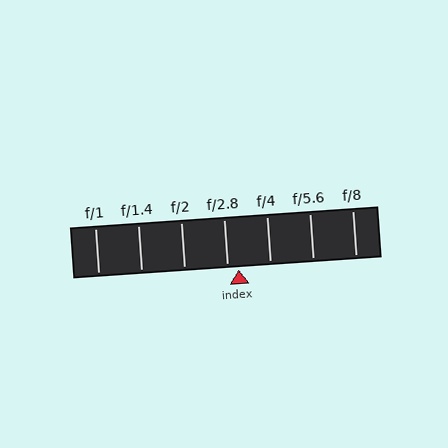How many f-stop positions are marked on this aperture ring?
There are 7 f-stop positions marked.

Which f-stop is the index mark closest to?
The index mark is closest to f/2.8.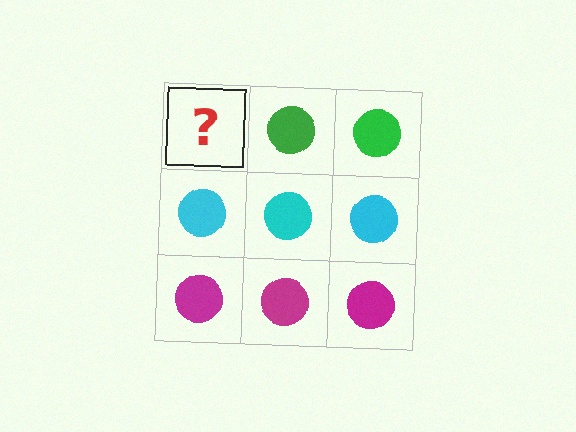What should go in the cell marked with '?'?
The missing cell should contain a green circle.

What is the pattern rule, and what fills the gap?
The rule is that each row has a consistent color. The gap should be filled with a green circle.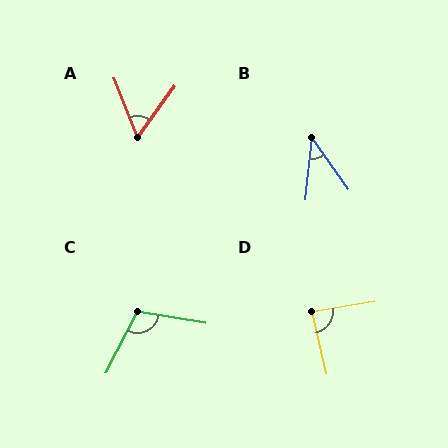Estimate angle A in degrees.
Approximately 57 degrees.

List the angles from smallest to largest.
B (41°), A (57°), D (87°), C (108°).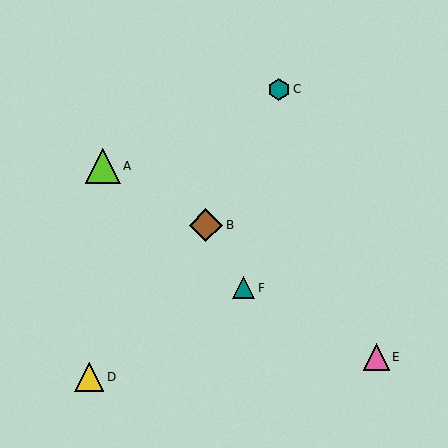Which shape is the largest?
The lime triangle (labeled A) is the largest.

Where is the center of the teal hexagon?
The center of the teal hexagon is at (279, 89).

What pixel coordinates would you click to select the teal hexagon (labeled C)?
Click at (279, 89) to select the teal hexagon C.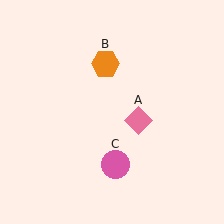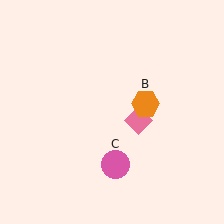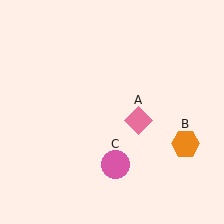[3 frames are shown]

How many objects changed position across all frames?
1 object changed position: orange hexagon (object B).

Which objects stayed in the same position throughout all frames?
Pink diamond (object A) and pink circle (object C) remained stationary.